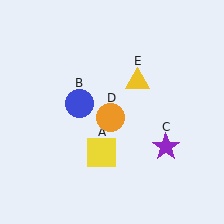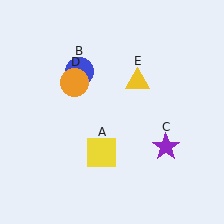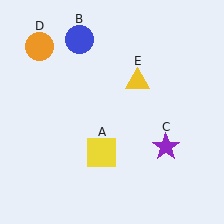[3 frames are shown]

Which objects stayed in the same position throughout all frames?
Yellow square (object A) and purple star (object C) and yellow triangle (object E) remained stationary.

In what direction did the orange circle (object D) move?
The orange circle (object D) moved up and to the left.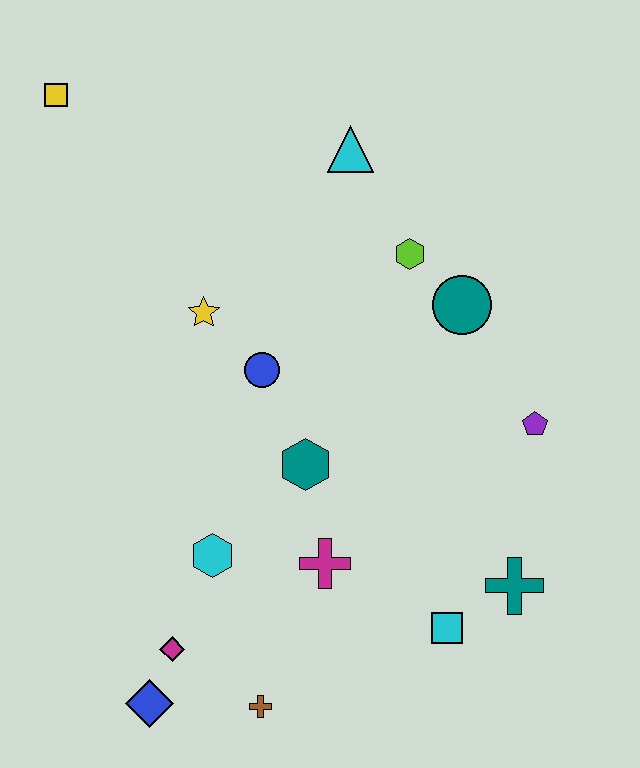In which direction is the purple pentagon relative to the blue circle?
The purple pentagon is to the right of the blue circle.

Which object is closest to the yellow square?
The yellow star is closest to the yellow square.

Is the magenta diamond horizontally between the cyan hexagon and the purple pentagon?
No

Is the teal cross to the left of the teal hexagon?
No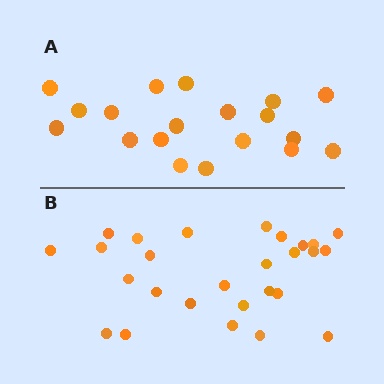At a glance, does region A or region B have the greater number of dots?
Region B (the bottom region) has more dots.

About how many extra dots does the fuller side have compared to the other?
Region B has roughly 8 or so more dots than region A.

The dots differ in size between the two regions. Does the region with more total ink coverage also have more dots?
No. Region A has more total ink coverage because its dots are larger, but region B actually contains more individual dots. Total area can be misleading — the number of items is what matters here.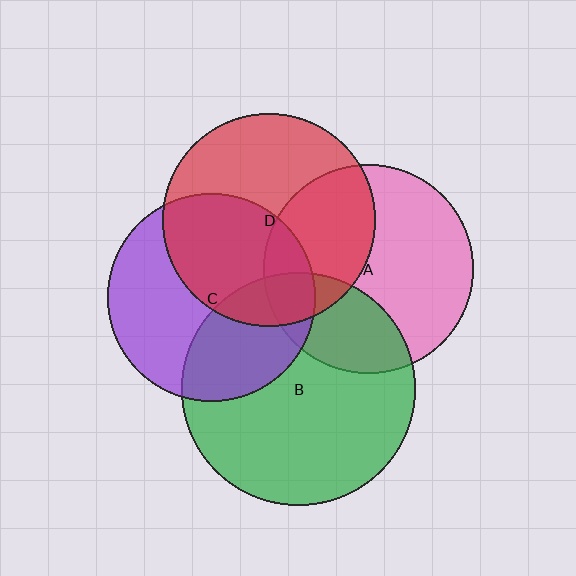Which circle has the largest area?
Circle B (green).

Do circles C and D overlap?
Yes.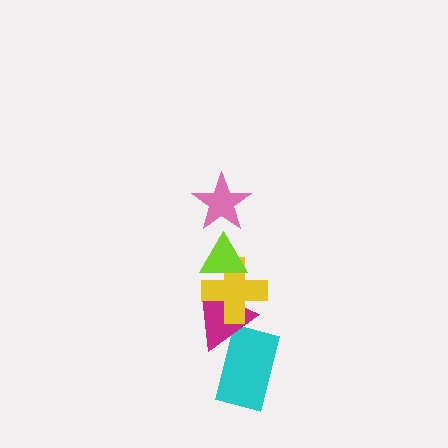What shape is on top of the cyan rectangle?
The magenta triangle is on top of the cyan rectangle.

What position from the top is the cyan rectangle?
The cyan rectangle is 5th from the top.